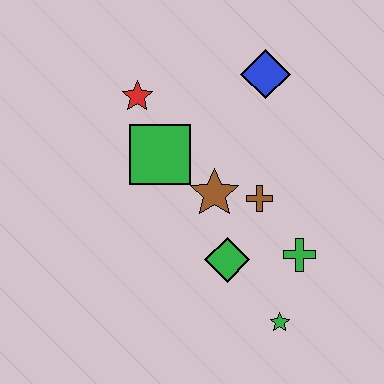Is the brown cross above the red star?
No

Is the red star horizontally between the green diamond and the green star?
No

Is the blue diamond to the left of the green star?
Yes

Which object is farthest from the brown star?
The green star is farthest from the brown star.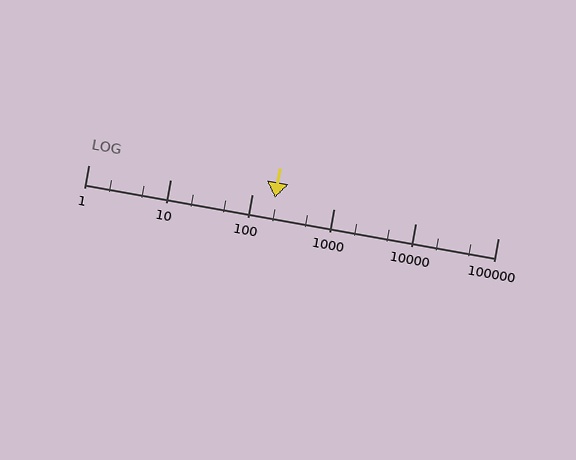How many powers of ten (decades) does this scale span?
The scale spans 5 decades, from 1 to 100000.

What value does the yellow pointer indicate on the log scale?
The pointer indicates approximately 190.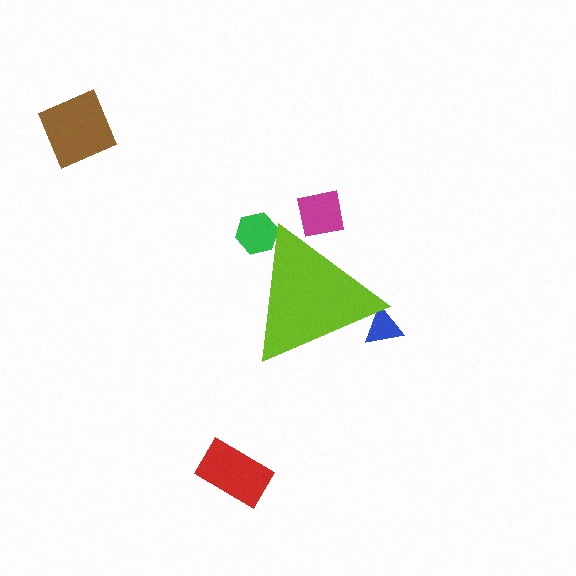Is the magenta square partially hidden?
Yes, the magenta square is partially hidden behind the lime triangle.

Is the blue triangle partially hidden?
Yes, the blue triangle is partially hidden behind the lime triangle.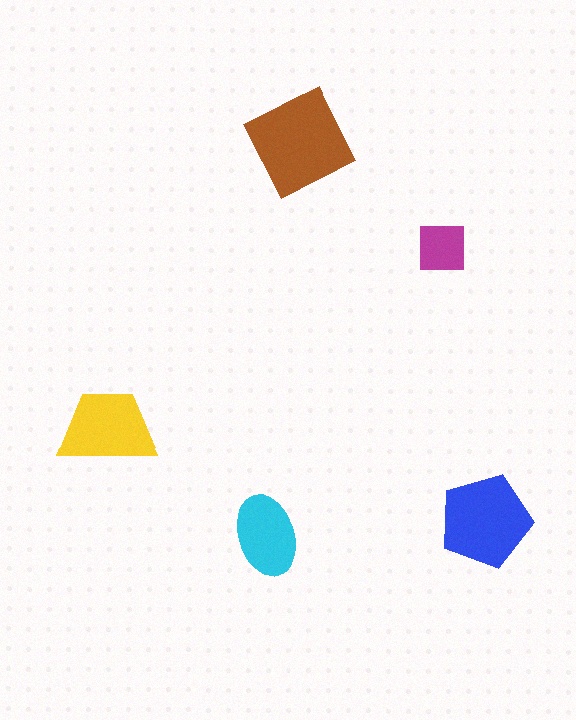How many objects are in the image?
There are 5 objects in the image.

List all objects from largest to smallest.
The brown diamond, the blue pentagon, the yellow trapezoid, the cyan ellipse, the magenta square.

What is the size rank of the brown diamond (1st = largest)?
1st.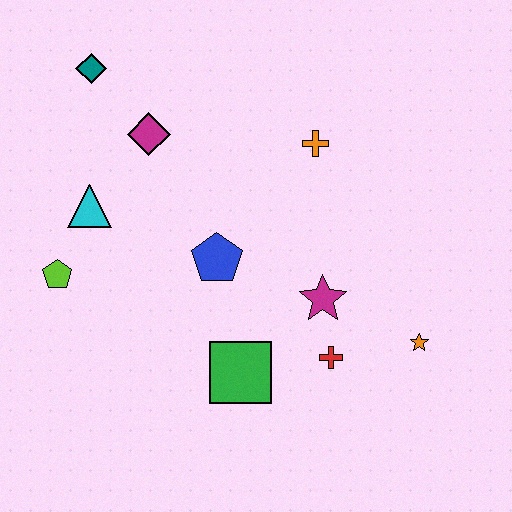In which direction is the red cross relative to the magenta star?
The red cross is below the magenta star.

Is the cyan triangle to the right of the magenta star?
No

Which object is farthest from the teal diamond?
The orange star is farthest from the teal diamond.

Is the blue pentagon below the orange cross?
Yes